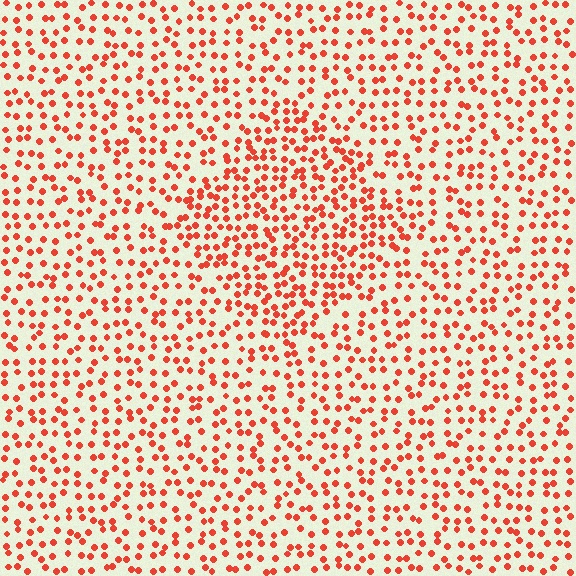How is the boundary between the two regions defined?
The boundary is defined by a change in element density (approximately 1.6x ratio). All elements are the same color, size, and shape.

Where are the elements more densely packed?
The elements are more densely packed inside the diamond boundary.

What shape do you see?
I see a diamond.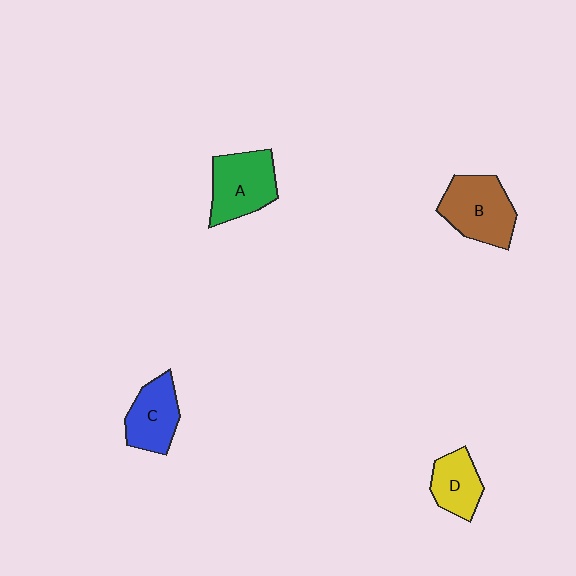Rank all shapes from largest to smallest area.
From largest to smallest: B (brown), A (green), C (blue), D (yellow).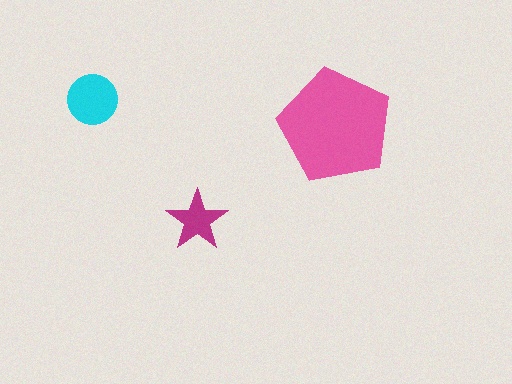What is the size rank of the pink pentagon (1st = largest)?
1st.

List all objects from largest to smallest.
The pink pentagon, the cyan circle, the magenta star.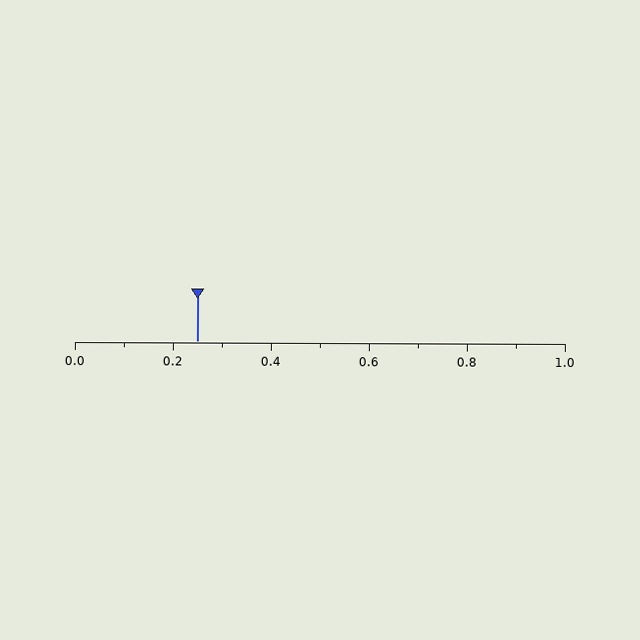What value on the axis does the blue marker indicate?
The marker indicates approximately 0.25.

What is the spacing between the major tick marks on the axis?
The major ticks are spaced 0.2 apart.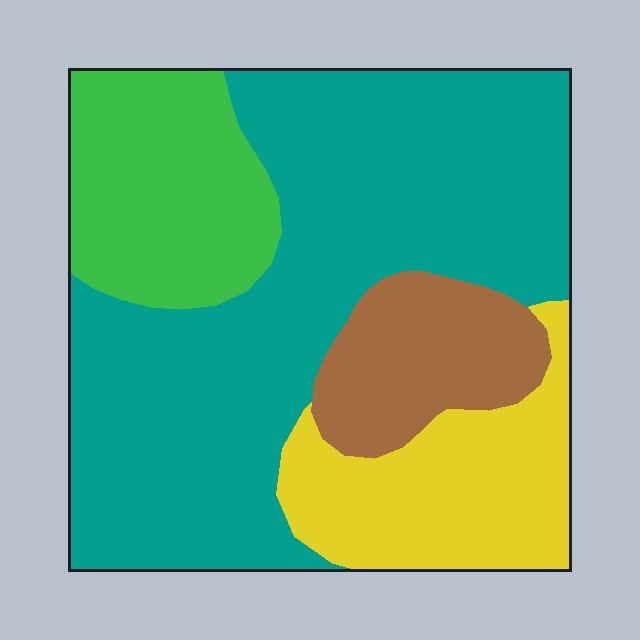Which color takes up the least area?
Brown, at roughly 10%.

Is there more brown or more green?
Green.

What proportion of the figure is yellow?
Yellow covers 17% of the figure.